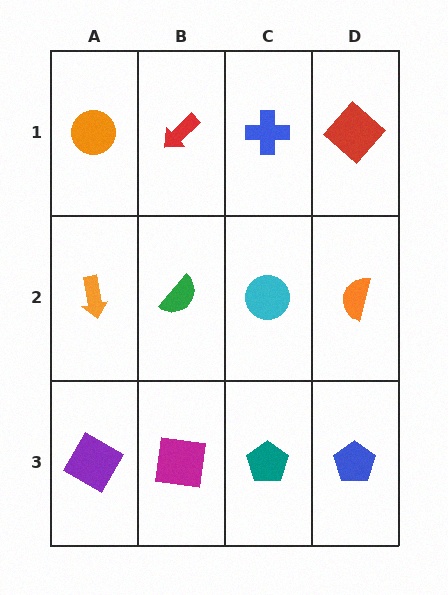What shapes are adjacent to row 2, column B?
A red arrow (row 1, column B), a magenta square (row 3, column B), an orange arrow (row 2, column A), a cyan circle (row 2, column C).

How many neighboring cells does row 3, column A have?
2.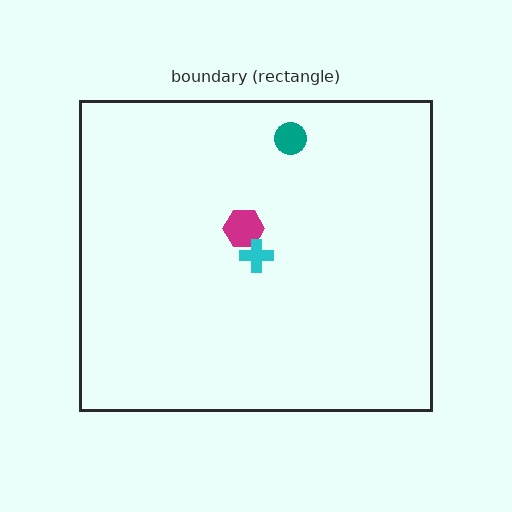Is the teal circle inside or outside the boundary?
Inside.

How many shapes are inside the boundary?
3 inside, 0 outside.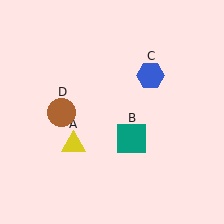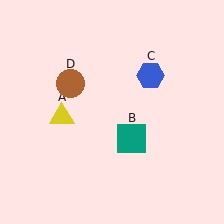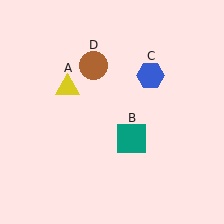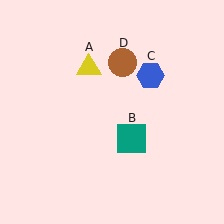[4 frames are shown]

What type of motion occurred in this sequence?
The yellow triangle (object A), brown circle (object D) rotated clockwise around the center of the scene.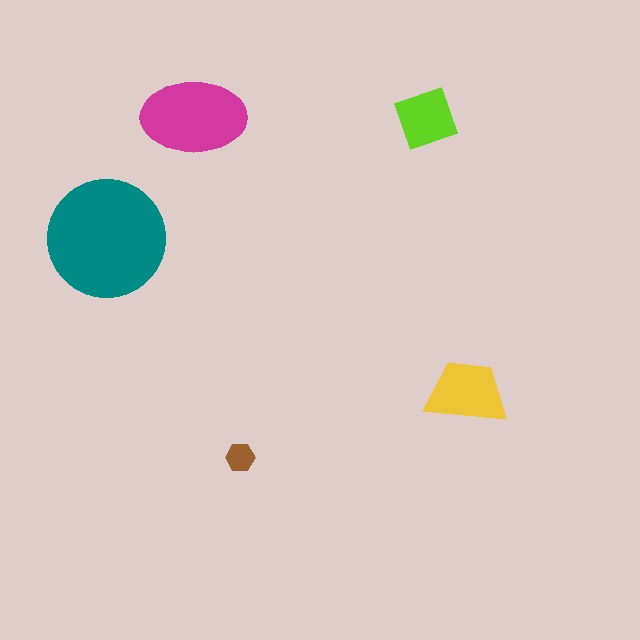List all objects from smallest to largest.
The brown hexagon, the lime diamond, the yellow trapezoid, the magenta ellipse, the teal circle.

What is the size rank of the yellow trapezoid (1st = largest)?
3rd.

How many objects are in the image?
There are 5 objects in the image.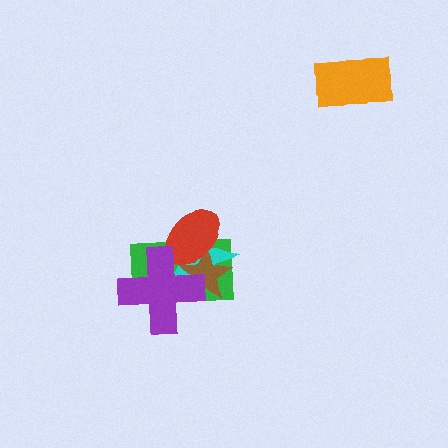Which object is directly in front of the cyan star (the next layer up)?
The brown star is directly in front of the cyan star.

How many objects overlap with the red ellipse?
4 objects overlap with the red ellipse.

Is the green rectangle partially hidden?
Yes, it is partially covered by another shape.